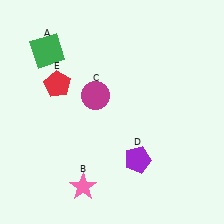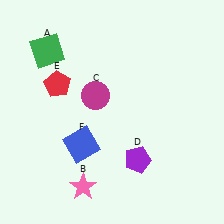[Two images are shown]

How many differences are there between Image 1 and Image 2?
There is 1 difference between the two images.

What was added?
A blue square (F) was added in Image 2.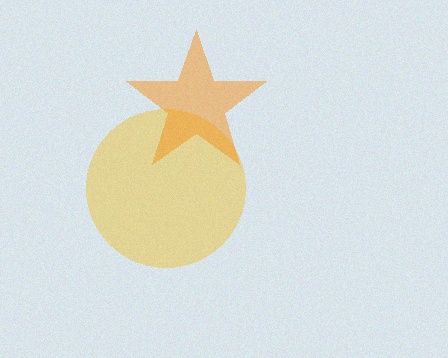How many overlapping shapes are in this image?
There are 2 overlapping shapes in the image.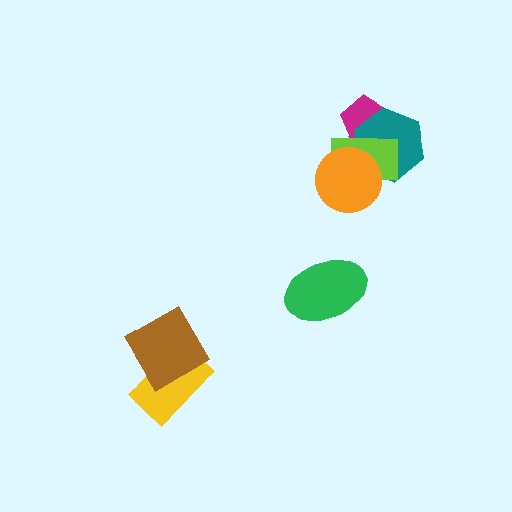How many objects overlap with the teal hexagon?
3 objects overlap with the teal hexagon.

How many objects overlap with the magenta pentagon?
2 objects overlap with the magenta pentagon.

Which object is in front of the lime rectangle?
The orange circle is in front of the lime rectangle.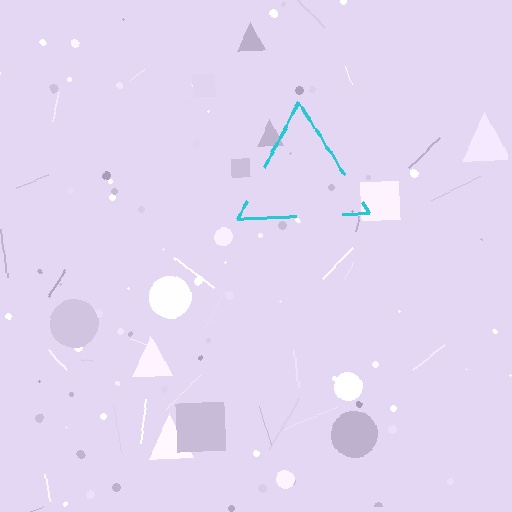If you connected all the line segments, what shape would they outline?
They would outline a triangle.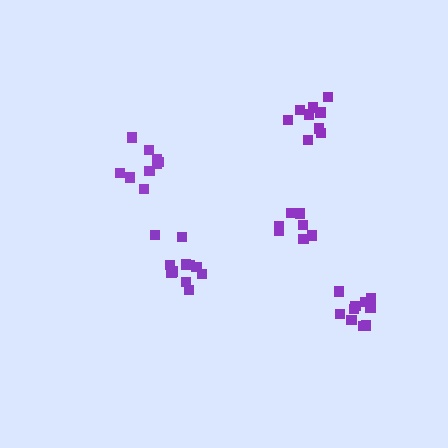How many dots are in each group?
Group 1: 9 dots, Group 2: 7 dots, Group 3: 10 dots, Group 4: 11 dots, Group 5: 10 dots (47 total).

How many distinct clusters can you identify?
There are 5 distinct clusters.